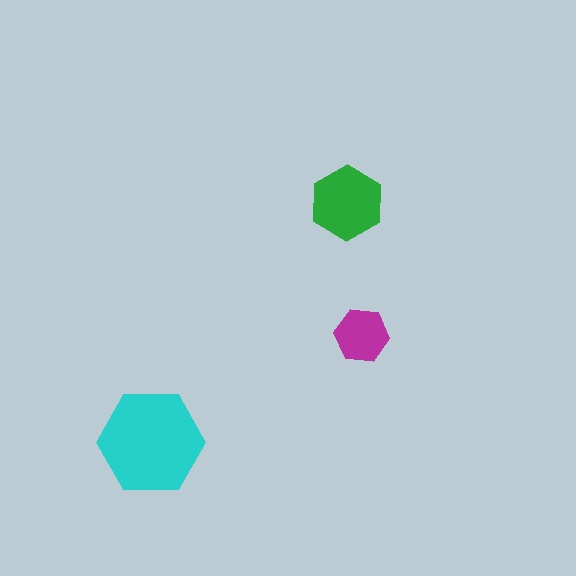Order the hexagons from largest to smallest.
the cyan one, the green one, the magenta one.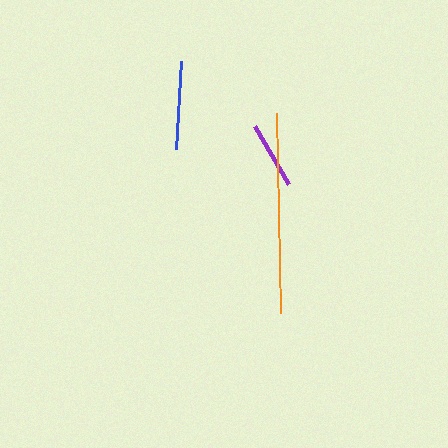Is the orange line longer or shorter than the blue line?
The orange line is longer than the blue line.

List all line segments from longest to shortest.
From longest to shortest: orange, blue, purple.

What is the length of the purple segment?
The purple segment is approximately 67 pixels long.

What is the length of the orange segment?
The orange segment is approximately 200 pixels long.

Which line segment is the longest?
The orange line is the longest at approximately 200 pixels.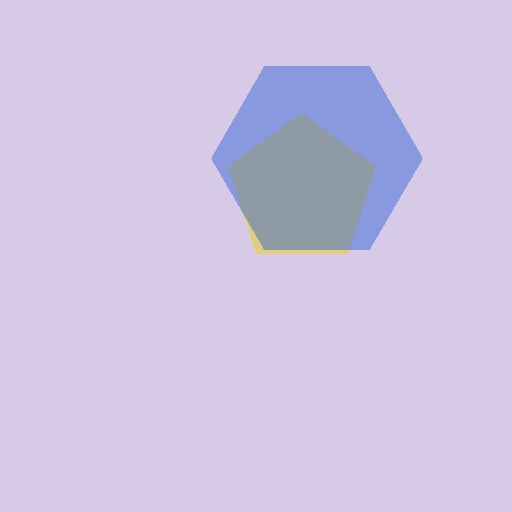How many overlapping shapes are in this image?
There are 2 overlapping shapes in the image.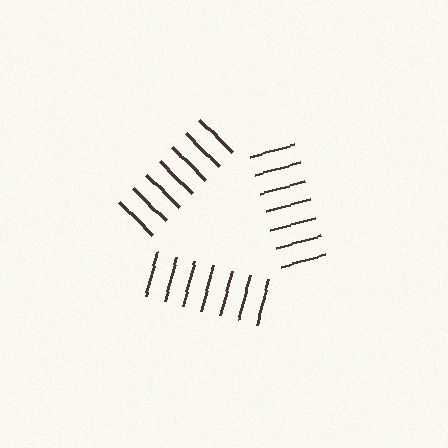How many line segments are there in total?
21 — 7 along each of the 3 edges.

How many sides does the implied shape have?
3 sides — the line-ends trace a triangle.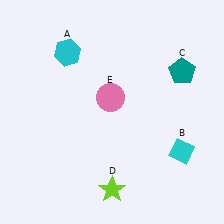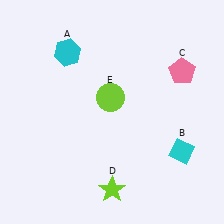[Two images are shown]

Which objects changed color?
C changed from teal to pink. E changed from pink to lime.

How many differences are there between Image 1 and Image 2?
There are 2 differences between the two images.